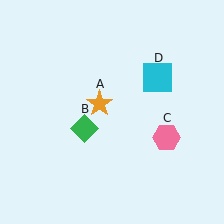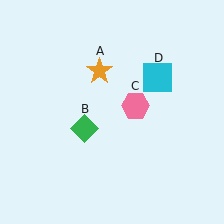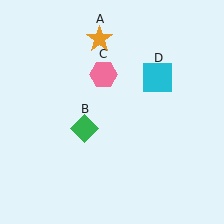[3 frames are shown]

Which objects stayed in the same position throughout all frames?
Green diamond (object B) and cyan square (object D) remained stationary.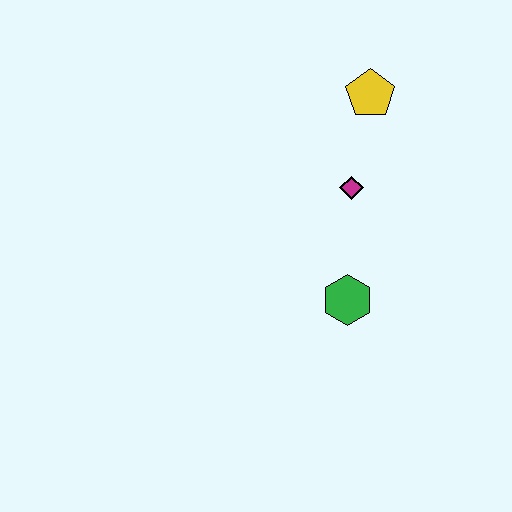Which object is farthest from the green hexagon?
The yellow pentagon is farthest from the green hexagon.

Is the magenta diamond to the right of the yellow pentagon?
No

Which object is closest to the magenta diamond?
The yellow pentagon is closest to the magenta diamond.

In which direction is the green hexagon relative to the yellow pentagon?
The green hexagon is below the yellow pentagon.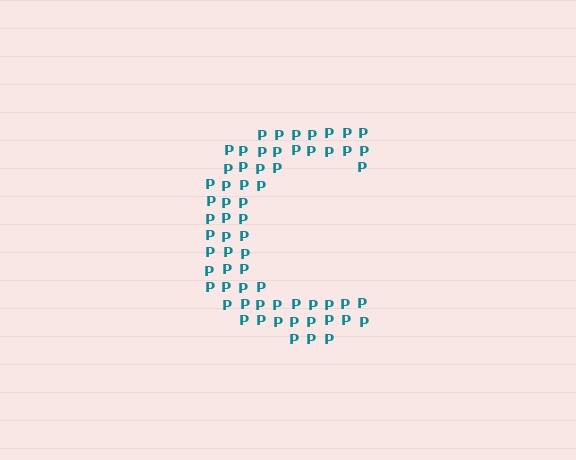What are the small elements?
The small elements are letter P's.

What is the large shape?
The large shape is the letter C.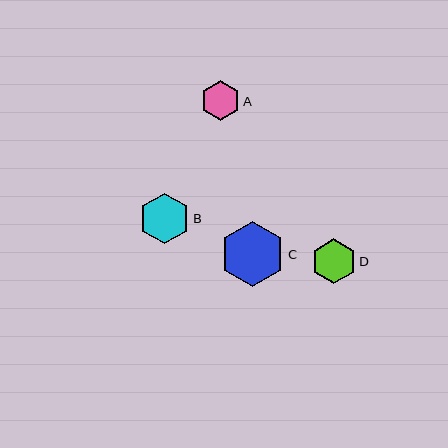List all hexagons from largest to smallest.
From largest to smallest: C, B, D, A.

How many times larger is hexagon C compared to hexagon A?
Hexagon C is approximately 1.6 times the size of hexagon A.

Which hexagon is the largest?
Hexagon C is the largest with a size of approximately 65 pixels.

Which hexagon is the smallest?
Hexagon A is the smallest with a size of approximately 40 pixels.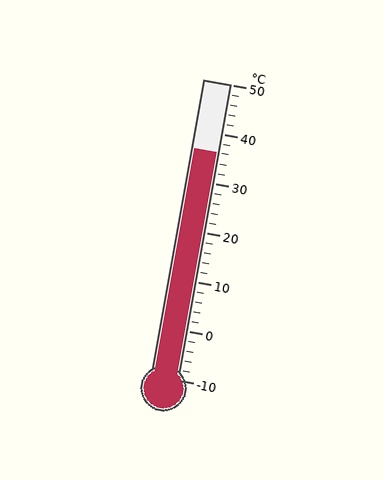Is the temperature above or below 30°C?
The temperature is above 30°C.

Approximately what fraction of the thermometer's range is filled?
The thermometer is filled to approximately 75% of its range.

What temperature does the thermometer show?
The thermometer shows approximately 36°C.